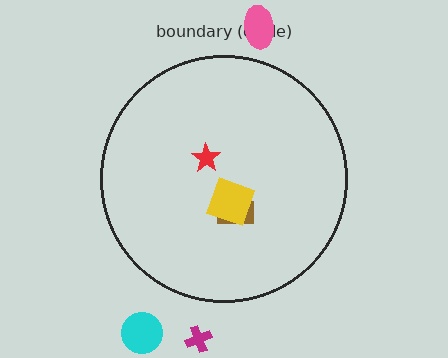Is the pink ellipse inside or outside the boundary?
Outside.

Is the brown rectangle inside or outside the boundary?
Inside.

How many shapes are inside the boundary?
3 inside, 3 outside.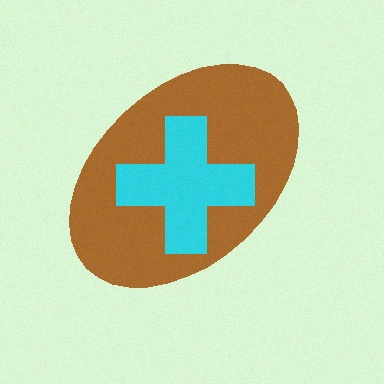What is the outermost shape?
The brown ellipse.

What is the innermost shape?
The cyan cross.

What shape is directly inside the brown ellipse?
The cyan cross.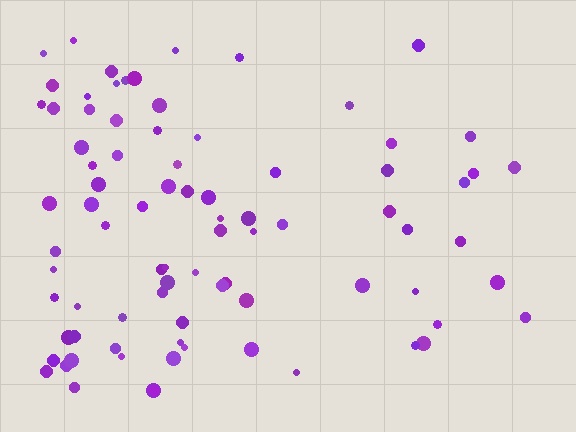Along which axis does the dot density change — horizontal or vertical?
Horizontal.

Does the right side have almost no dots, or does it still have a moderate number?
Still a moderate number, just noticeably fewer than the left.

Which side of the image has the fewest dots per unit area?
The right.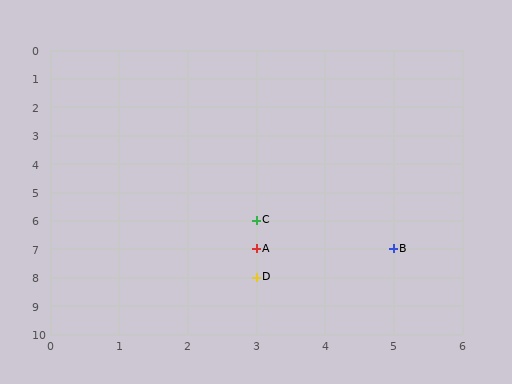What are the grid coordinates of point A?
Point A is at grid coordinates (3, 7).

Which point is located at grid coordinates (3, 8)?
Point D is at (3, 8).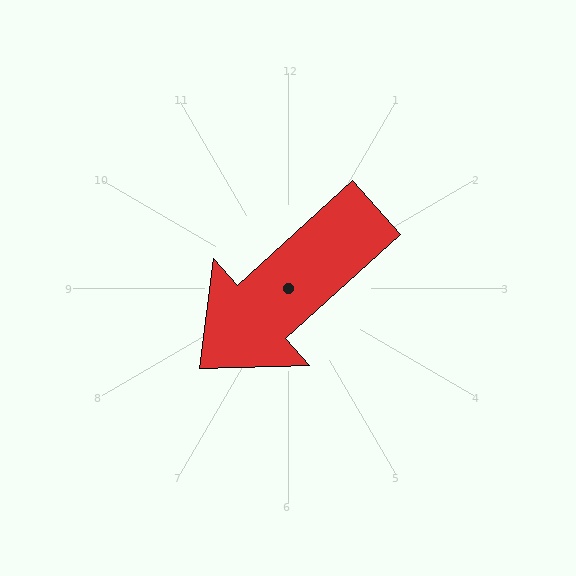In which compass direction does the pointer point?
Southwest.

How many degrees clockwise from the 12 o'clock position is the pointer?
Approximately 228 degrees.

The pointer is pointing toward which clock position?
Roughly 8 o'clock.